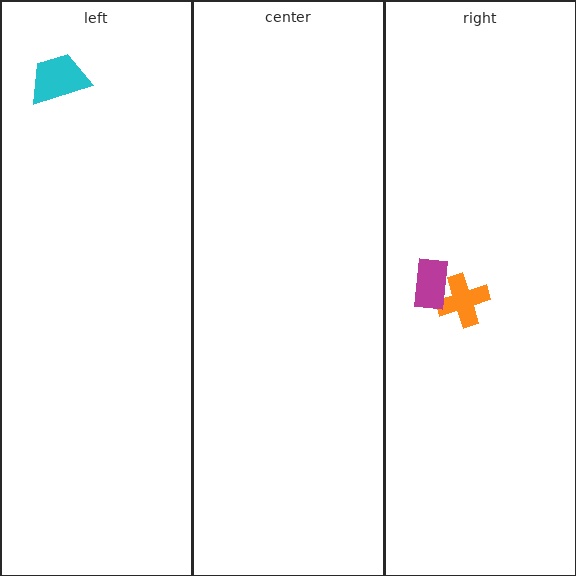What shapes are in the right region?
The orange cross, the magenta rectangle.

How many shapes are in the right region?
2.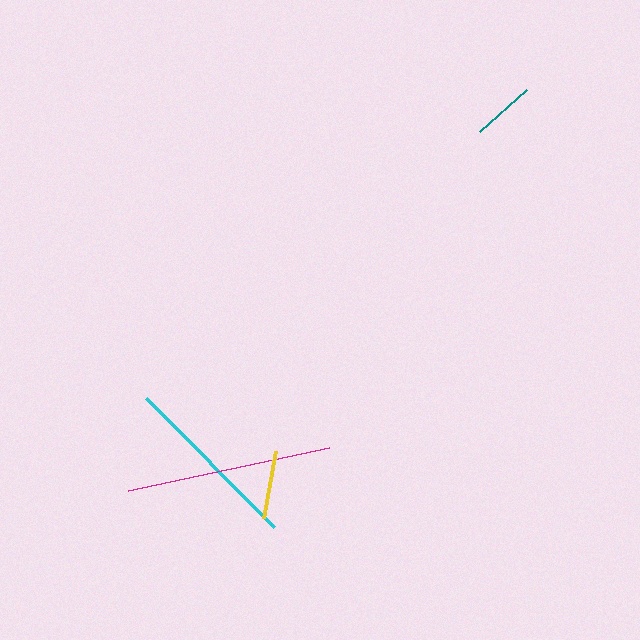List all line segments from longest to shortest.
From longest to shortest: magenta, cyan, yellow, teal.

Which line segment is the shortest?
The teal line is the shortest at approximately 63 pixels.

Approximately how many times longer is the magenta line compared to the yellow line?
The magenta line is approximately 3.0 times the length of the yellow line.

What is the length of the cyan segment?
The cyan segment is approximately 182 pixels long.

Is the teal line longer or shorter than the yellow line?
The yellow line is longer than the teal line.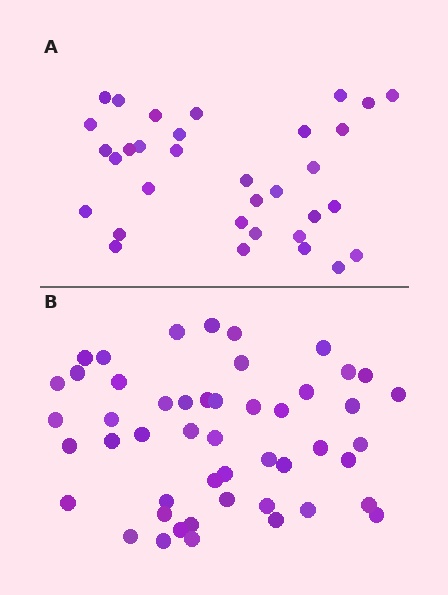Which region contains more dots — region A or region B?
Region B (the bottom region) has more dots.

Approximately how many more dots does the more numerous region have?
Region B has approximately 15 more dots than region A.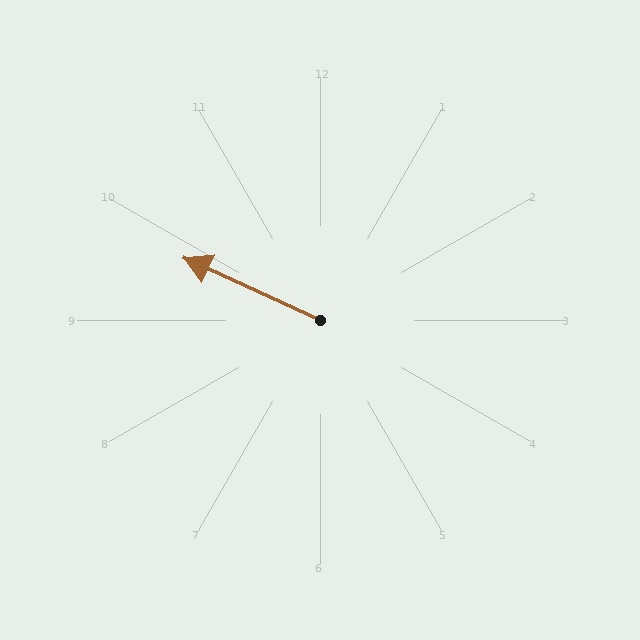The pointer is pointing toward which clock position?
Roughly 10 o'clock.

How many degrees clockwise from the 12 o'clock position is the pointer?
Approximately 295 degrees.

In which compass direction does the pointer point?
Northwest.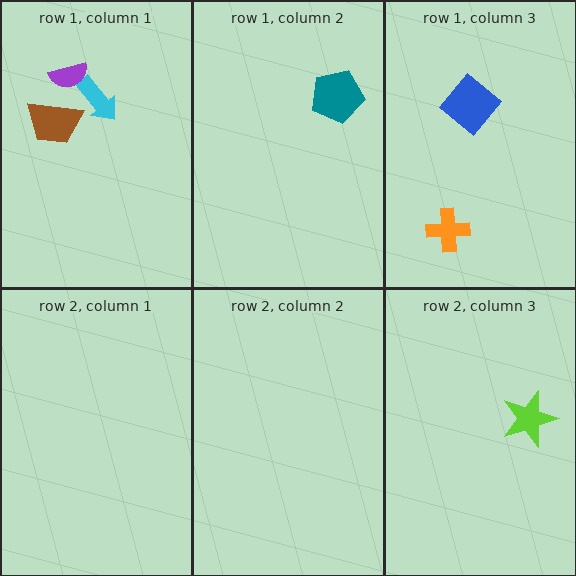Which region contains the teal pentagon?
The row 1, column 2 region.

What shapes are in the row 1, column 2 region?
The teal pentagon.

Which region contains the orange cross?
The row 1, column 3 region.